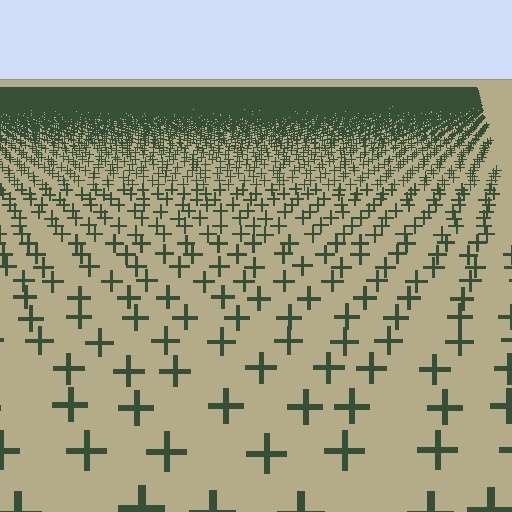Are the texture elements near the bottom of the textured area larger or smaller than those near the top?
Larger. Near the bottom, elements are closer to the viewer and appear at a bigger on-screen size.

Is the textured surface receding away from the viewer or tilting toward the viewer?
The surface is receding away from the viewer. Texture elements get smaller and denser toward the top.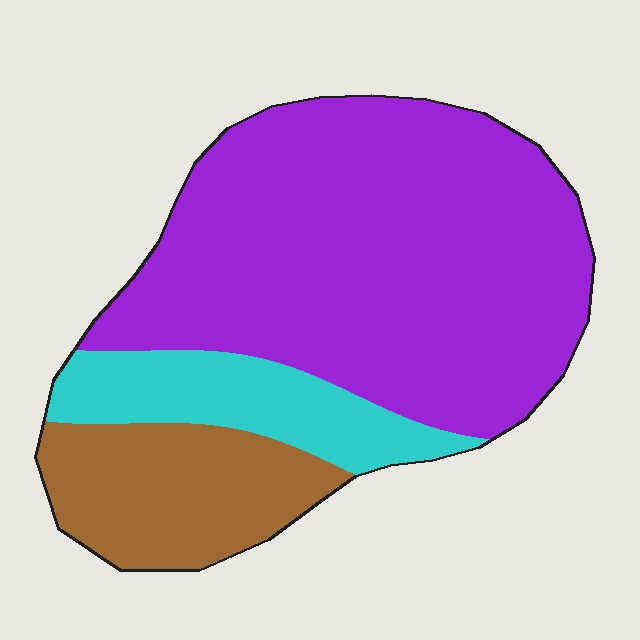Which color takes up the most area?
Purple, at roughly 65%.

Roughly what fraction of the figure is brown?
Brown takes up about one fifth (1/5) of the figure.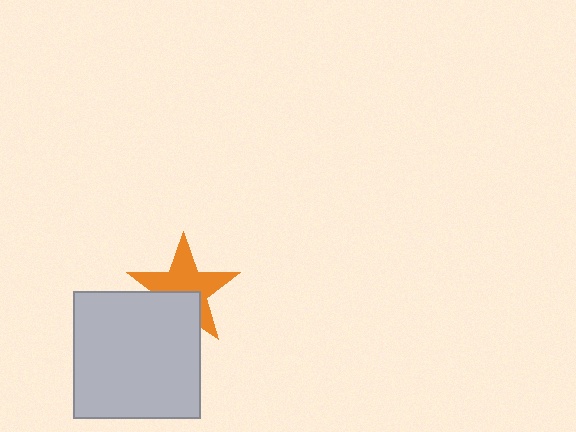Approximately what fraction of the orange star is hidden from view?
Roughly 35% of the orange star is hidden behind the light gray square.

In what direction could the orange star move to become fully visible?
The orange star could move up. That would shift it out from behind the light gray square entirely.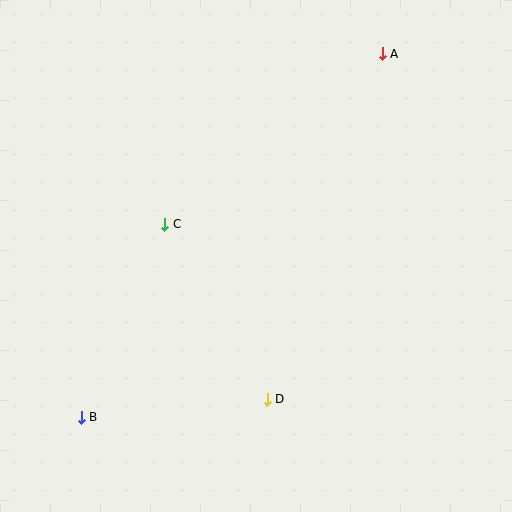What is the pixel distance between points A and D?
The distance between A and D is 364 pixels.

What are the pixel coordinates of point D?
Point D is at (267, 399).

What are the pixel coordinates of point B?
Point B is at (81, 417).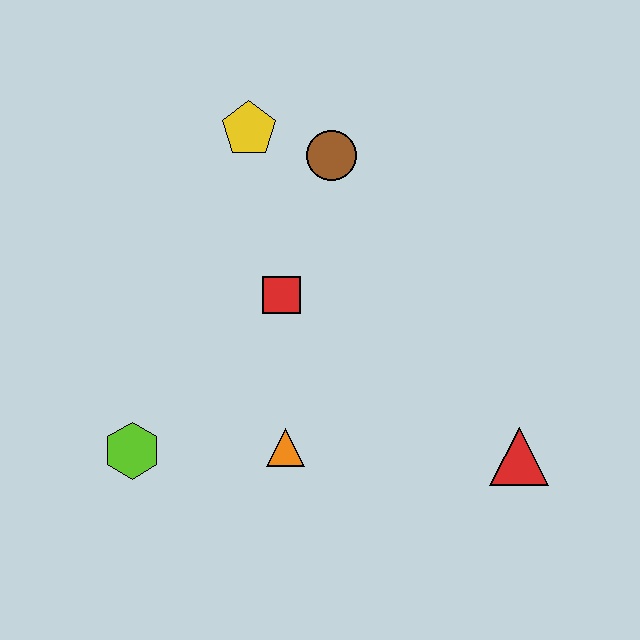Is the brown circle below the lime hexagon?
No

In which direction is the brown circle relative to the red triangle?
The brown circle is above the red triangle.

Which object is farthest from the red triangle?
The yellow pentagon is farthest from the red triangle.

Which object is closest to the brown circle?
The yellow pentagon is closest to the brown circle.